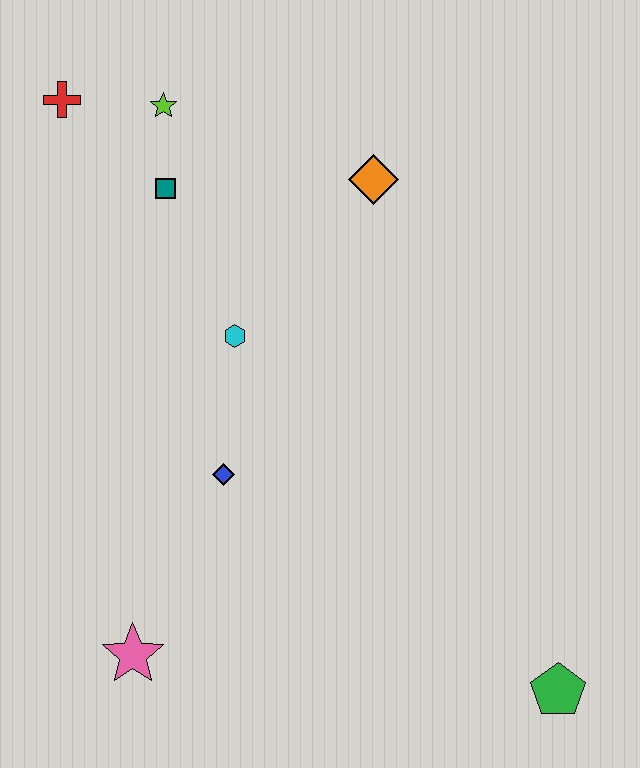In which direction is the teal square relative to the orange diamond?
The teal square is to the left of the orange diamond.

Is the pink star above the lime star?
No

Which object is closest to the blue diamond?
The cyan hexagon is closest to the blue diamond.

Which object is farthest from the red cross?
The green pentagon is farthest from the red cross.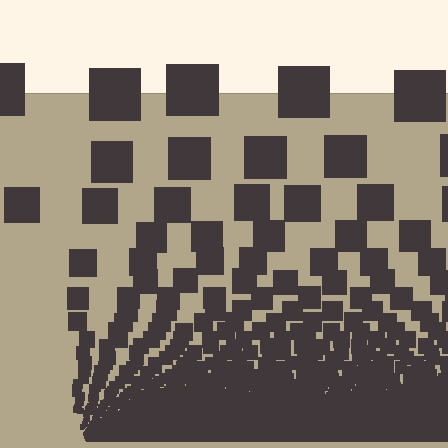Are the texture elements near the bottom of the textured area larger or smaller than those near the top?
Smaller. The gradient is inverted — elements near the bottom are smaller and denser.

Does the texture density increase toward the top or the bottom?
Density increases toward the bottom.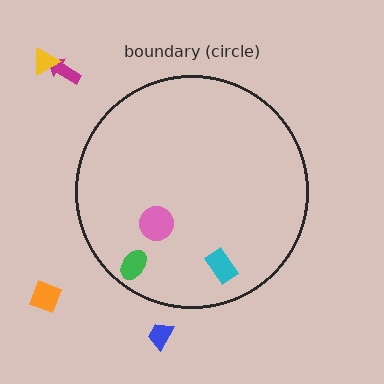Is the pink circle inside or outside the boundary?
Inside.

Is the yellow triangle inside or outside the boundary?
Outside.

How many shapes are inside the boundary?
3 inside, 4 outside.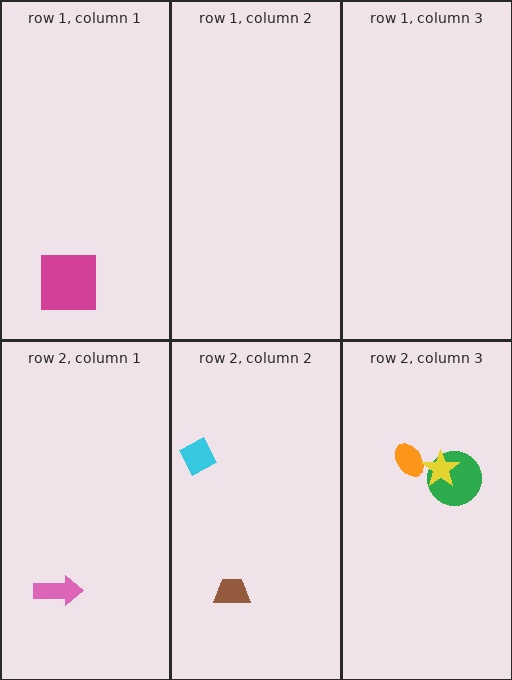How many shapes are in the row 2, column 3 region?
3.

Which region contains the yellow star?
The row 2, column 3 region.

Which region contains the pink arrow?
The row 2, column 1 region.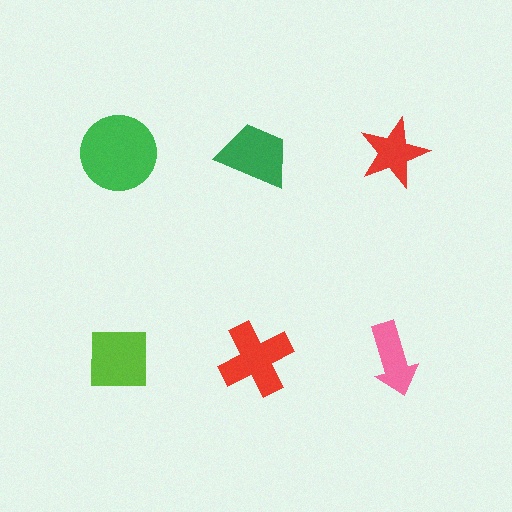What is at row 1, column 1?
A green circle.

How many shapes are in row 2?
3 shapes.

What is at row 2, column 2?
A red cross.